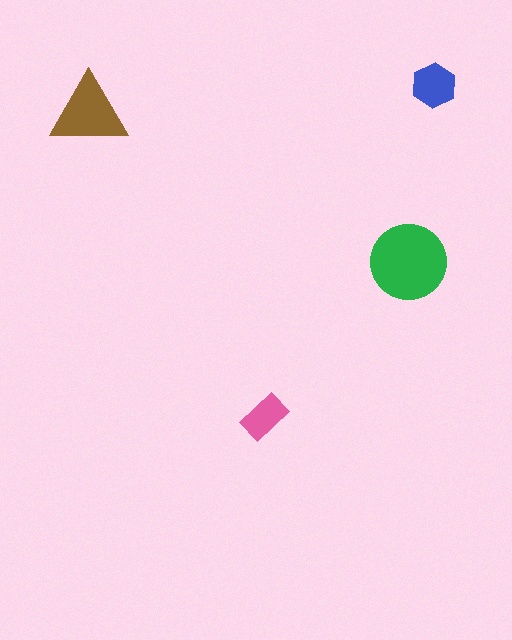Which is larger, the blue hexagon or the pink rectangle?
The blue hexagon.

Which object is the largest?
The green circle.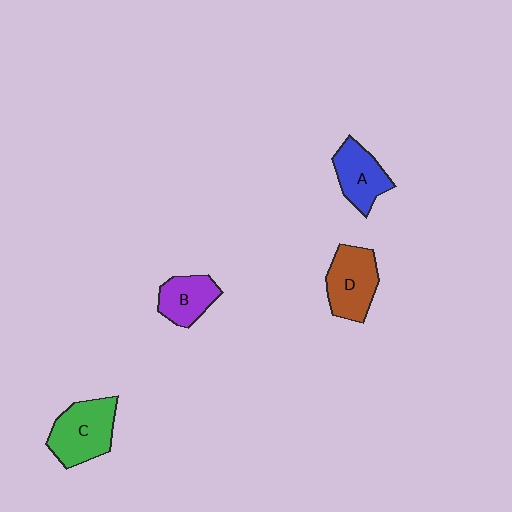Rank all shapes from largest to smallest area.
From largest to smallest: C (green), D (brown), A (blue), B (purple).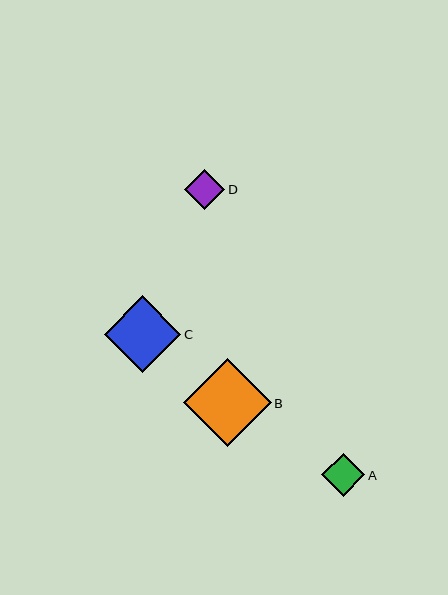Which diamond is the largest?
Diamond B is the largest with a size of approximately 88 pixels.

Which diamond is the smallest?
Diamond D is the smallest with a size of approximately 40 pixels.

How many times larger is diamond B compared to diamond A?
Diamond B is approximately 2.0 times the size of diamond A.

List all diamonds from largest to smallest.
From largest to smallest: B, C, A, D.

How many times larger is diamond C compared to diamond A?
Diamond C is approximately 1.8 times the size of diamond A.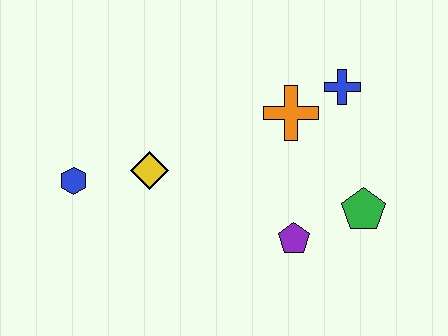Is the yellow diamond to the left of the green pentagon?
Yes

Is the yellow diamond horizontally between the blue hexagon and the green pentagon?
Yes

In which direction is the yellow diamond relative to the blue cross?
The yellow diamond is to the left of the blue cross.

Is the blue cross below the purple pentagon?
No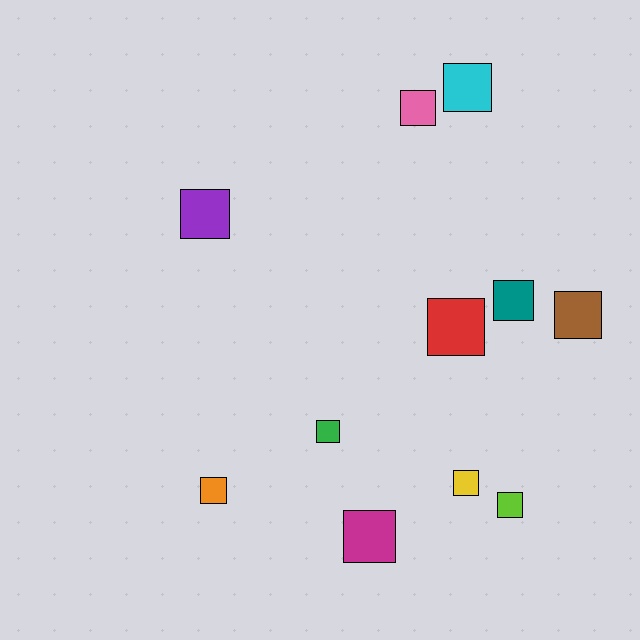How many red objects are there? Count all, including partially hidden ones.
There is 1 red object.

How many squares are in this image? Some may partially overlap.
There are 11 squares.